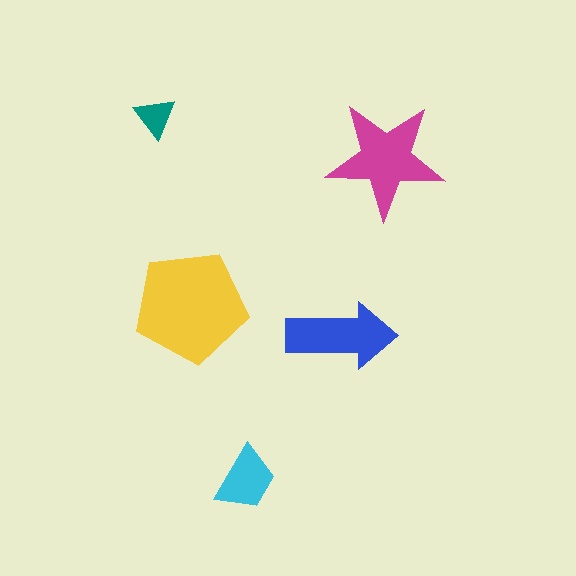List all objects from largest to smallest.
The yellow pentagon, the magenta star, the blue arrow, the cyan trapezoid, the teal triangle.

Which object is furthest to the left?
The teal triangle is leftmost.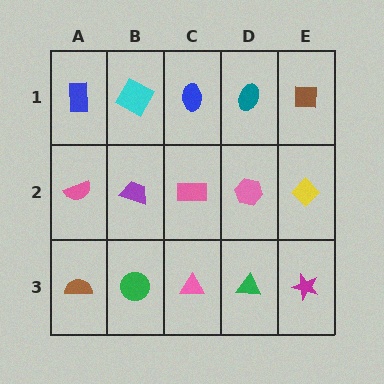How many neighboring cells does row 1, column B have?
3.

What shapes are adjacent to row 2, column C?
A blue ellipse (row 1, column C), a pink triangle (row 3, column C), a purple trapezoid (row 2, column B), a pink hexagon (row 2, column D).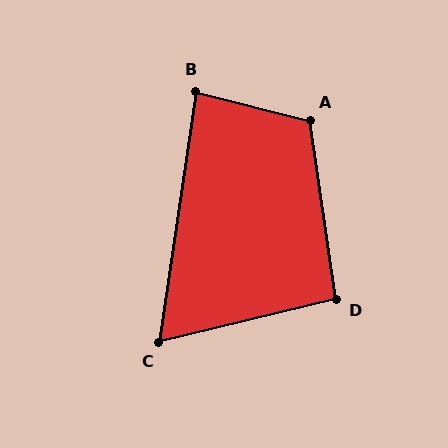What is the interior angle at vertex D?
Approximately 95 degrees (obtuse).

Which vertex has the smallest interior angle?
C, at approximately 68 degrees.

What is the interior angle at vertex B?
Approximately 85 degrees (acute).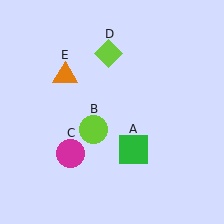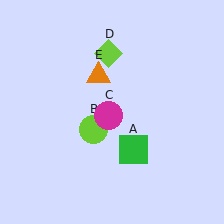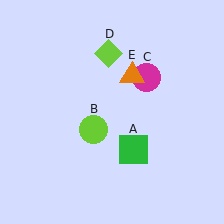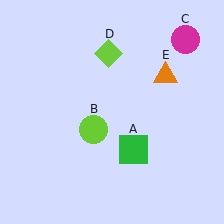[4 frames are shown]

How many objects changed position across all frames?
2 objects changed position: magenta circle (object C), orange triangle (object E).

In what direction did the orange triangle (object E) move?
The orange triangle (object E) moved right.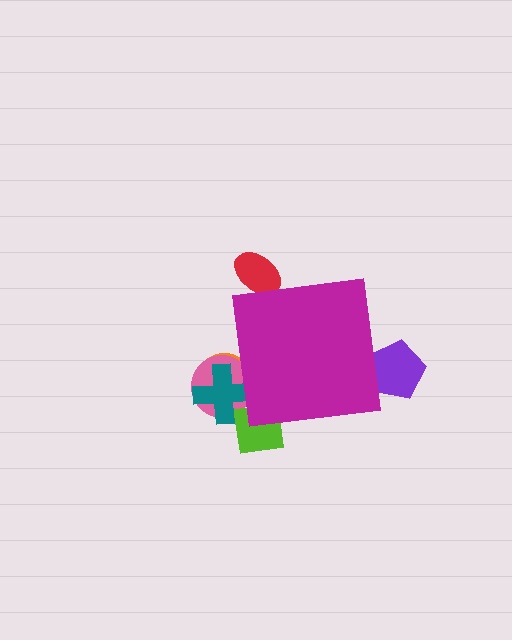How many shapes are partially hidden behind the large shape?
6 shapes are partially hidden.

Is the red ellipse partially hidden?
Yes, the red ellipse is partially hidden behind the magenta square.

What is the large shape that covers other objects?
A magenta square.